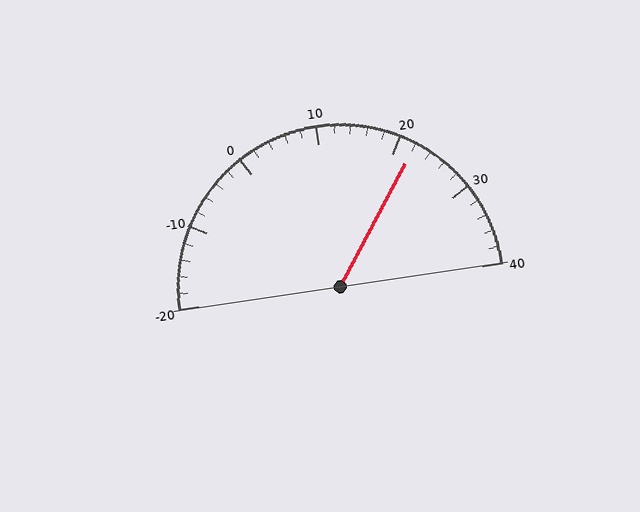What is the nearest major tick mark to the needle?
The nearest major tick mark is 20.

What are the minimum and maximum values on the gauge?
The gauge ranges from -20 to 40.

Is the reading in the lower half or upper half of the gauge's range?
The reading is in the upper half of the range (-20 to 40).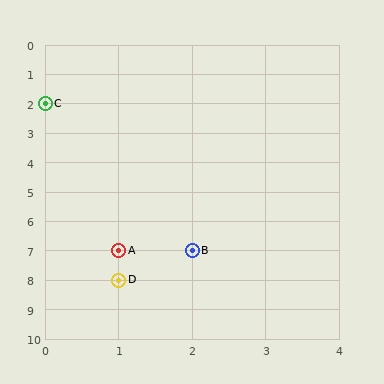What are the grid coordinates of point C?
Point C is at grid coordinates (0, 2).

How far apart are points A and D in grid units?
Points A and D are 1 row apart.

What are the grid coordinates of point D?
Point D is at grid coordinates (1, 8).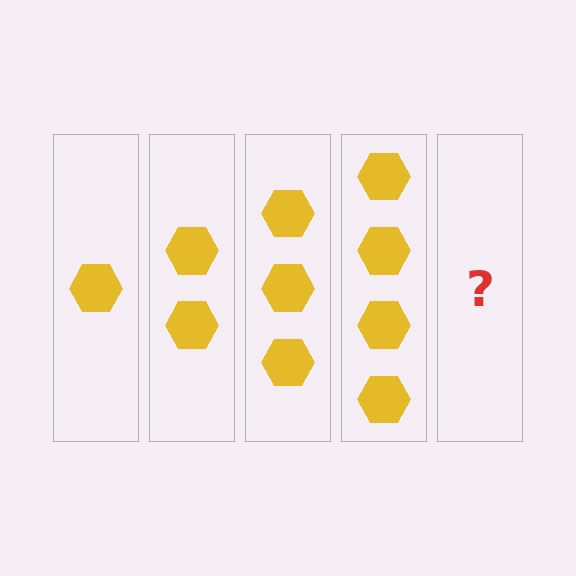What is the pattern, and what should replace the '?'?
The pattern is that each step adds one more hexagon. The '?' should be 5 hexagons.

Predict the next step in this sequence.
The next step is 5 hexagons.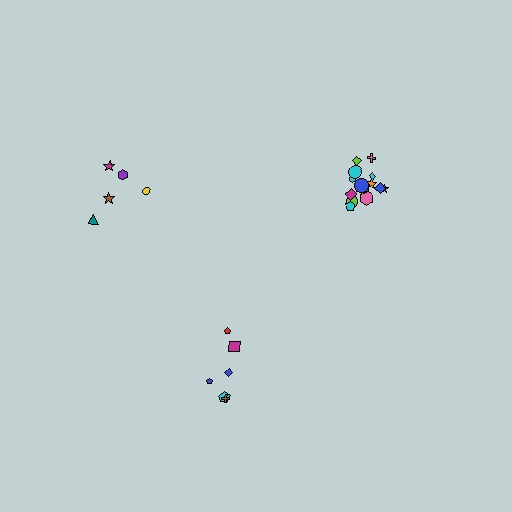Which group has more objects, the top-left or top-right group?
The top-right group.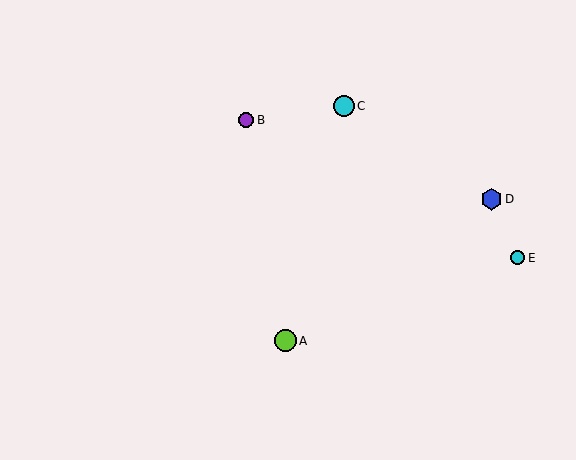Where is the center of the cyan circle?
The center of the cyan circle is at (344, 106).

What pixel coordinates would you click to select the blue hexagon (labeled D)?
Click at (491, 199) to select the blue hexagon D.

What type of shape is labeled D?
Shape D is a blue hexagon.